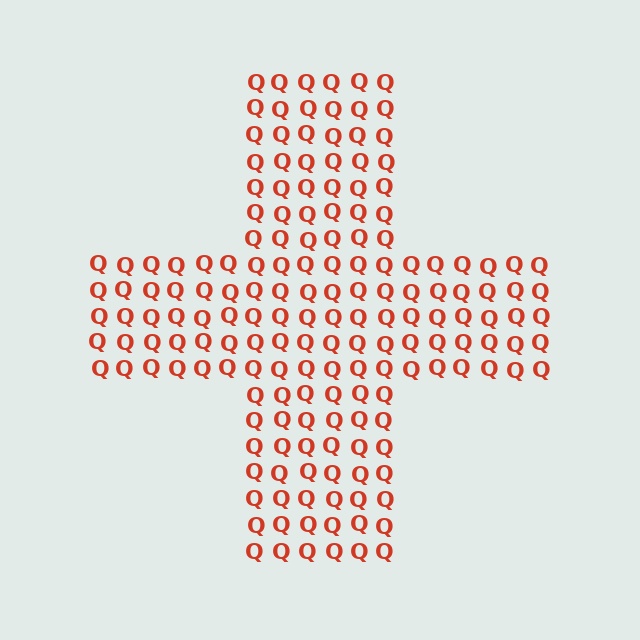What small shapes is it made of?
It is made of small letter Q's.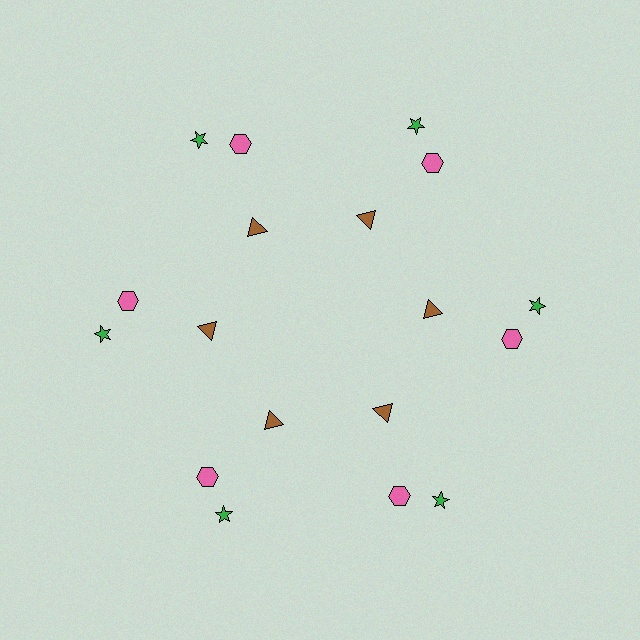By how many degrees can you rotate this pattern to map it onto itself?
The pattern maps onto itself every 60 degrees of rotation.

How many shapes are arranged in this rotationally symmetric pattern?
There are 18 shapes, arranged in 6 groups of 3.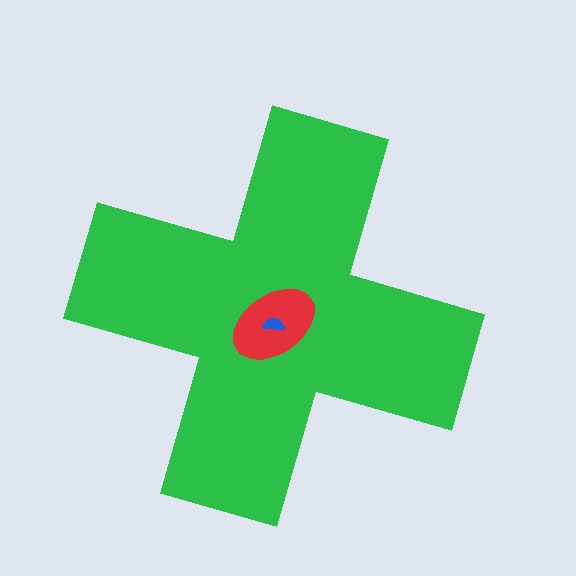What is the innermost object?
The blue semicircle.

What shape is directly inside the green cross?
The red ellipse.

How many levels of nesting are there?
3.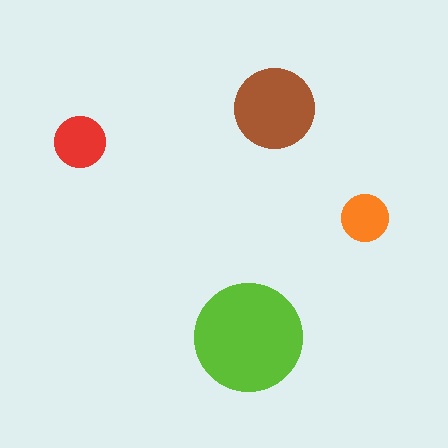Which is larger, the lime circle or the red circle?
The lime one.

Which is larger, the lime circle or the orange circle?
The lime one.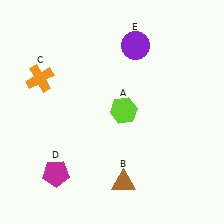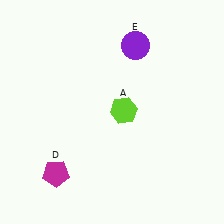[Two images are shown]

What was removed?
The orange cross (C), the brown triangle (B) were removed in Image 2.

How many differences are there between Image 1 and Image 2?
There are 2 differences between the two images.